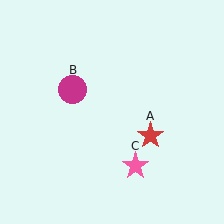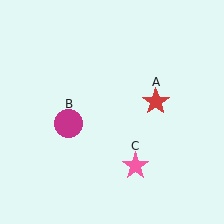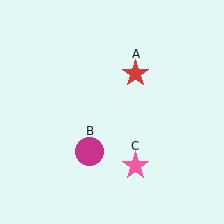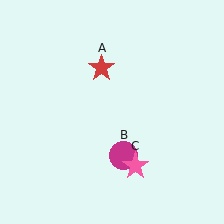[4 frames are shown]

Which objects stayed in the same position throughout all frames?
Pink star (object C) remained stationary.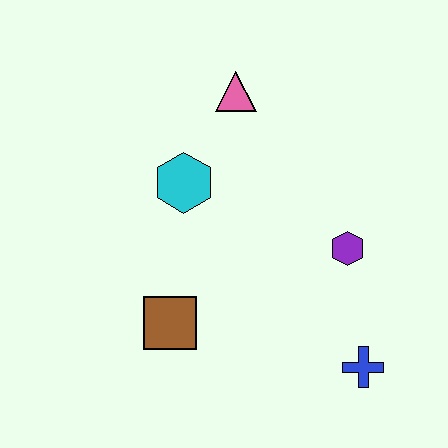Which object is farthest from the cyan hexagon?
The blue cross is farthest from the cyan hexagon.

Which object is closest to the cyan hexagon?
The pink triangle is closest to the cyan hexagon.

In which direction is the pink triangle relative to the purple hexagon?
The pink triangle is above the purple hexagon.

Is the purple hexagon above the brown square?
Yes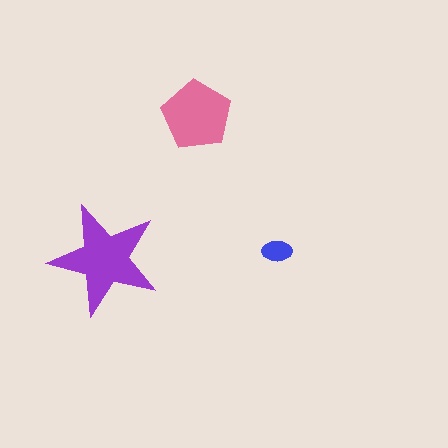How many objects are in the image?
There are 3 objects in the image.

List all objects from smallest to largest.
The blue ellipse, the pink pentagon, the purple star.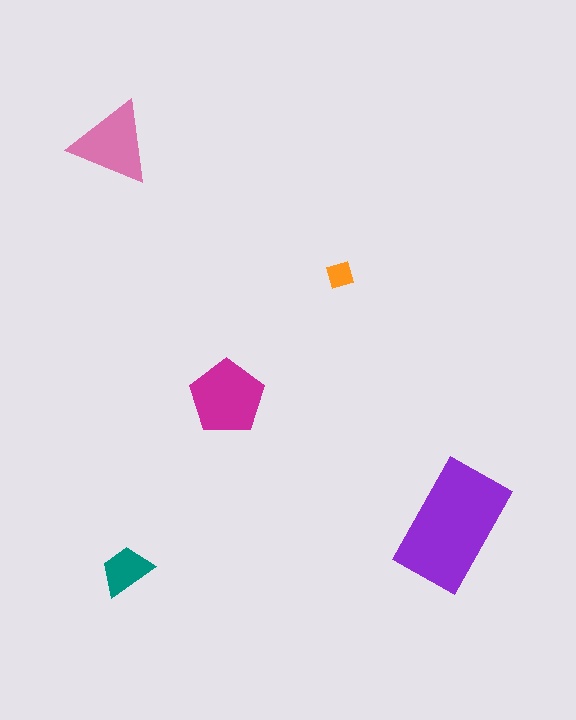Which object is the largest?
The purple rectangle.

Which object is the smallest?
The orange diamond.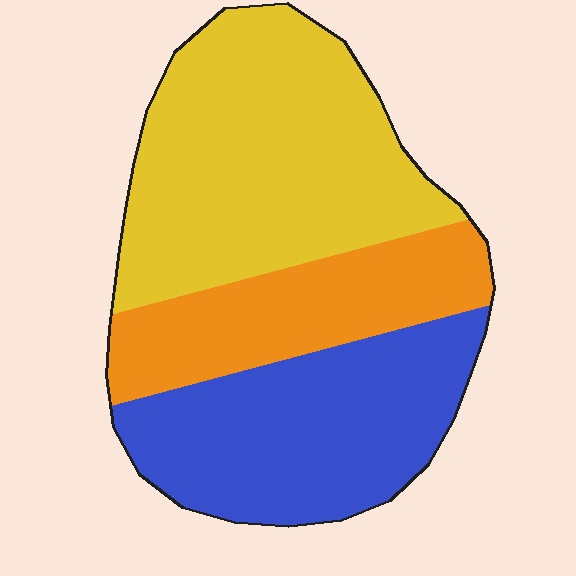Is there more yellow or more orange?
Yellow.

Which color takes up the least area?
Orange, at roughly 25%.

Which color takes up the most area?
Yellow, at roughly 45%.